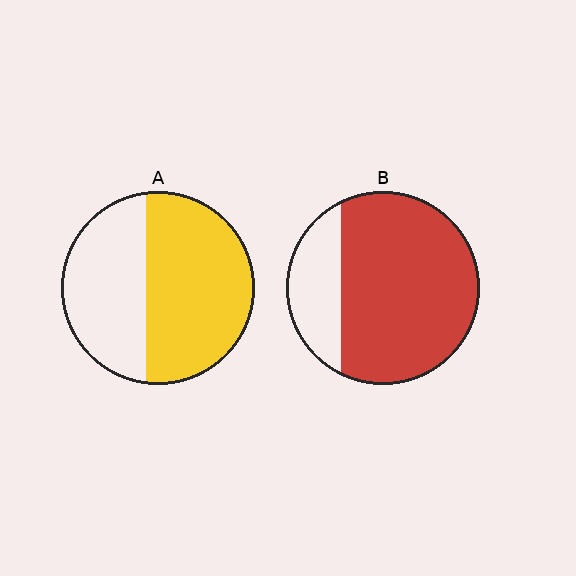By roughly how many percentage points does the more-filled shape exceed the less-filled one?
By roughly 20 percentage points (B over A).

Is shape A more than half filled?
Yes.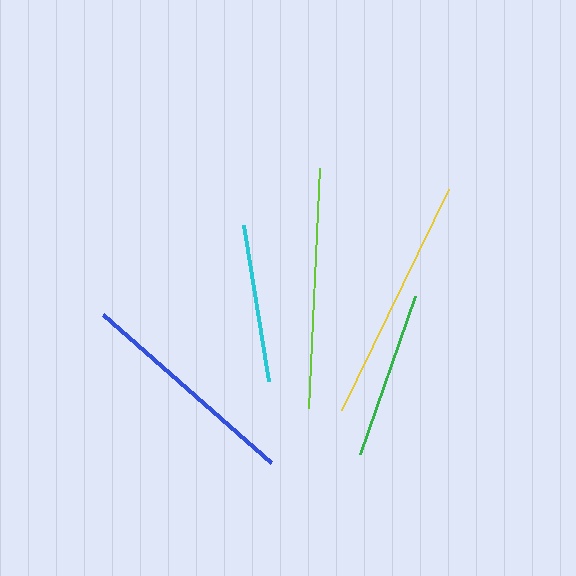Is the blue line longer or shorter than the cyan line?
The blue line is longer than the cyan line.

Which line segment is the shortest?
The cyan line is the shortest at approximately 158 pixels.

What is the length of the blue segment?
The blue segment is approximately 224 pixels long.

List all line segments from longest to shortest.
From longest to shortest: yellow, lime, blue, green, cyan.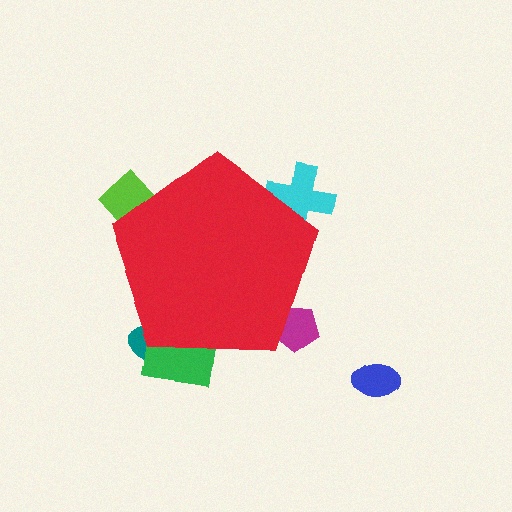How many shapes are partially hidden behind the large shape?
5 shapes are partially hidden.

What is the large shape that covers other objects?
A red pentagon.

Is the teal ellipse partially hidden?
Yes, the teal ellipse is partially hidden behind the red pentagon.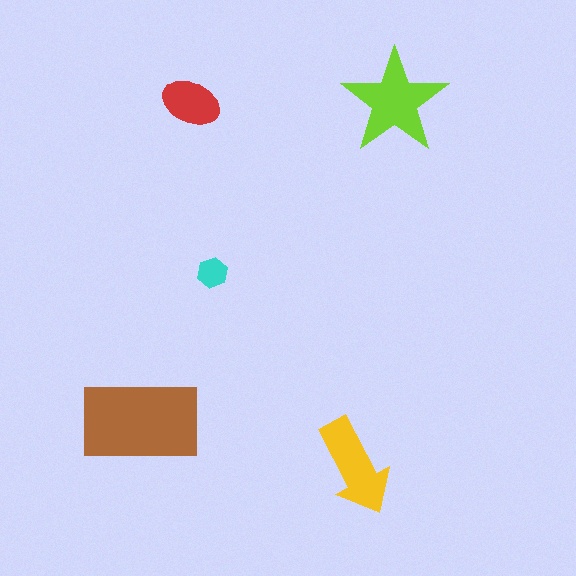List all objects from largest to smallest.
The brown rectangle, the lime star, the yellow arrow, the red ellipse, the cyan hexagon.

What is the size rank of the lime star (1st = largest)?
2nd.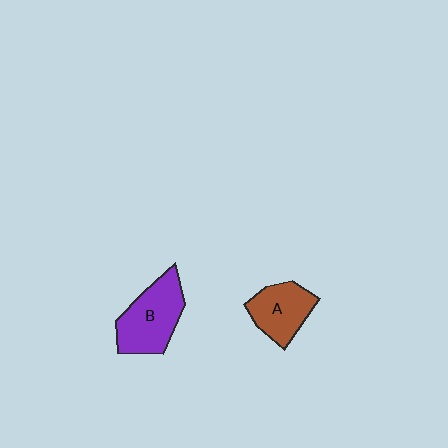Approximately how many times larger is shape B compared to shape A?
Approximately 1.3 times.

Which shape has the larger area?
Shape B (purple).